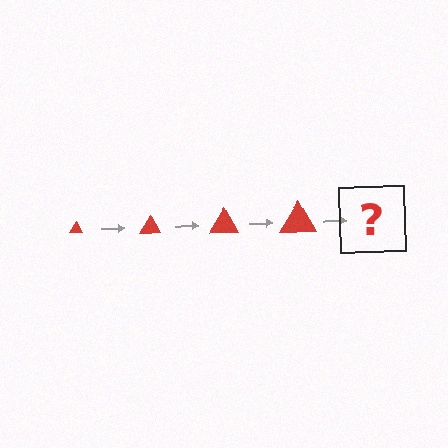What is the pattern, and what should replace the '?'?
The pattern is that the triangle gets progressively larger each step. The '?' should be a red triangle, larger than the previous one.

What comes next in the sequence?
The next element should be a red triangle, larger than the previous one.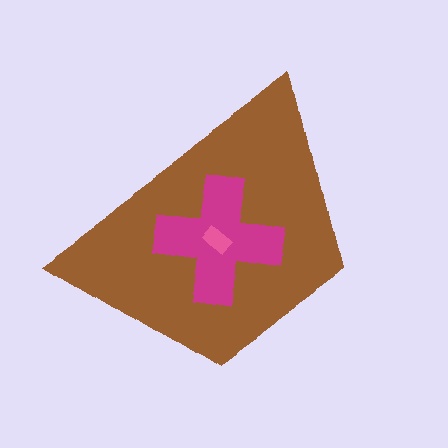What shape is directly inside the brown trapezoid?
The magenta cross.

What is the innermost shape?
The pink rectangle.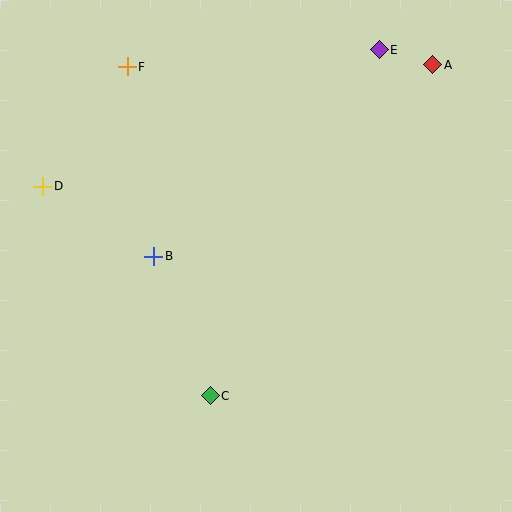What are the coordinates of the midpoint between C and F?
The midpoint between C and F is at (169, 231).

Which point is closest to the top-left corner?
Point F is closest to the top-left corner.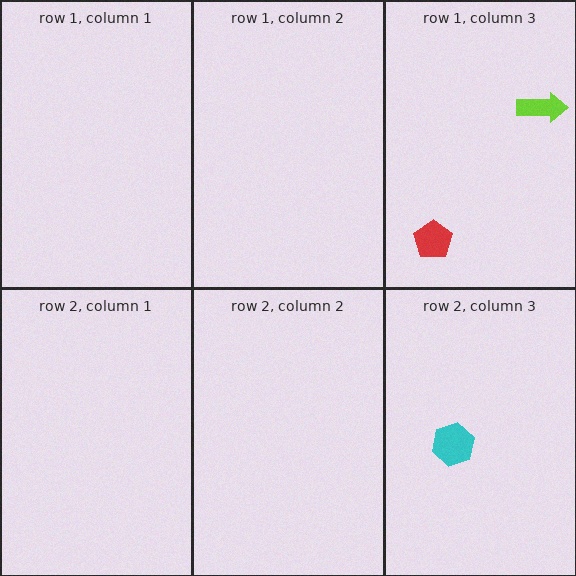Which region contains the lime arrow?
The row 1, column 3 region.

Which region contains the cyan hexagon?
The row 2, column 3 region.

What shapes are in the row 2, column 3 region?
The cyan hexagon.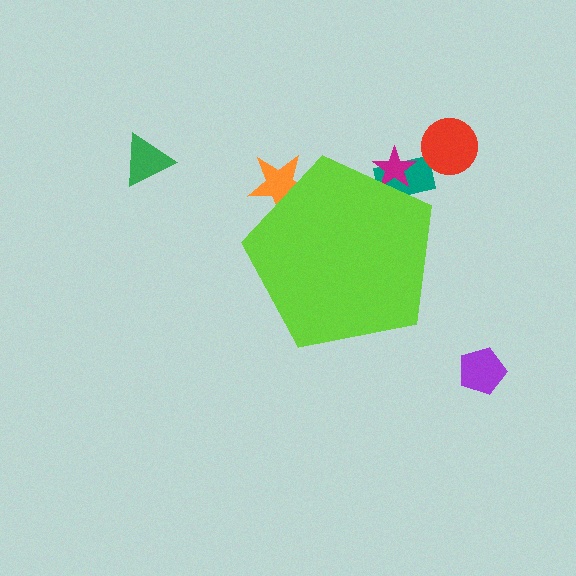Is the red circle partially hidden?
No, the red circle is fully visible.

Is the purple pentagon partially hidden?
No, the purple pentagon is fully visible.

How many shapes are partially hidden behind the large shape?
3 shapes are partially hidden.